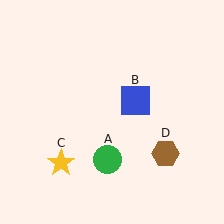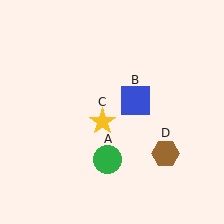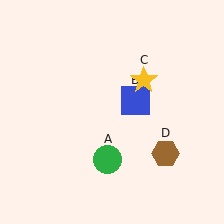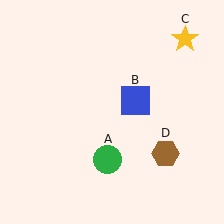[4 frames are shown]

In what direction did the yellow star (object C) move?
The yellow star (object C) moved up and to the right.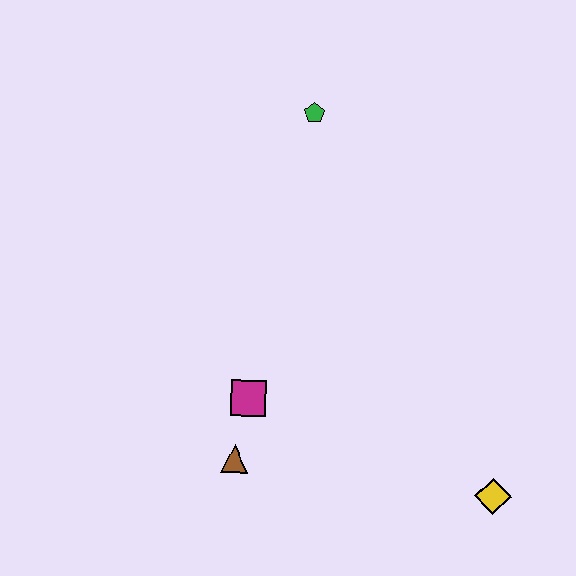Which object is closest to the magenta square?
The brown triangle is closest to the magenta square.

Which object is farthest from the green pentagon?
The yellow diamond is farthest from the green pentagon.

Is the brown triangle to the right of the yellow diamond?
No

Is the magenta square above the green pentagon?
No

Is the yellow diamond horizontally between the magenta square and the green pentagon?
No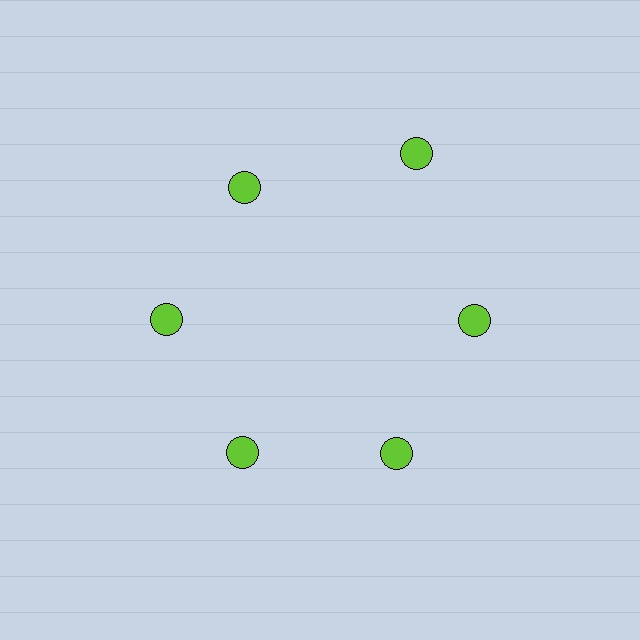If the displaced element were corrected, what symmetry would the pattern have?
It would have 6-fold rotational symmetry — the pattern would map onto itself every 60 degrees.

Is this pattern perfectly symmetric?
No. The 6 lime circles are arranged in a ring, but one element near the 1 o'clock position is pushed outward from the center, breaking the 6-fold rotational symmetry.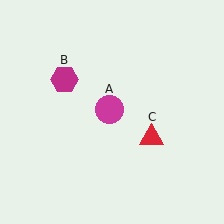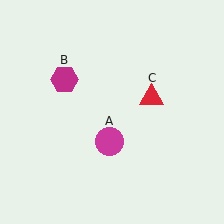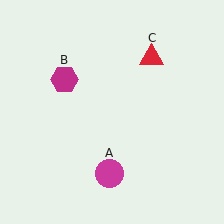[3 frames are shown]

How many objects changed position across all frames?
2 objects changed position: magenta circle (object A), red triangle (object C).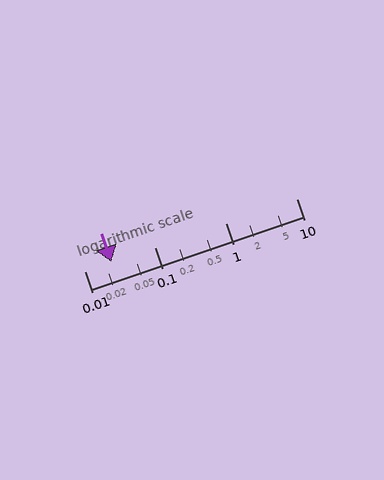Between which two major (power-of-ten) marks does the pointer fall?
The pointer is between 0.01 and 0.1.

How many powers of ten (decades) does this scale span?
The scale spans 3 decades, from 0.01 to 10.